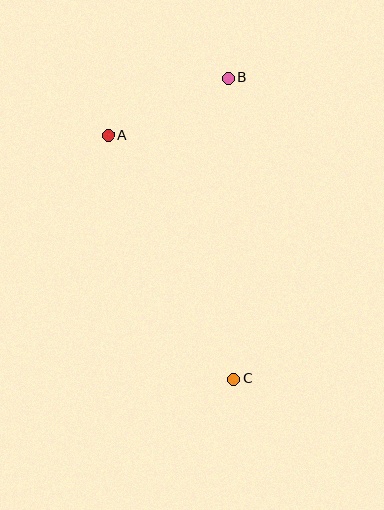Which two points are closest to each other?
Points A and B are closest to each other.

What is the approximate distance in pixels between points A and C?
The distance between A and C is approximately 274 pixels.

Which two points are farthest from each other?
Points B and C are farthest from each other.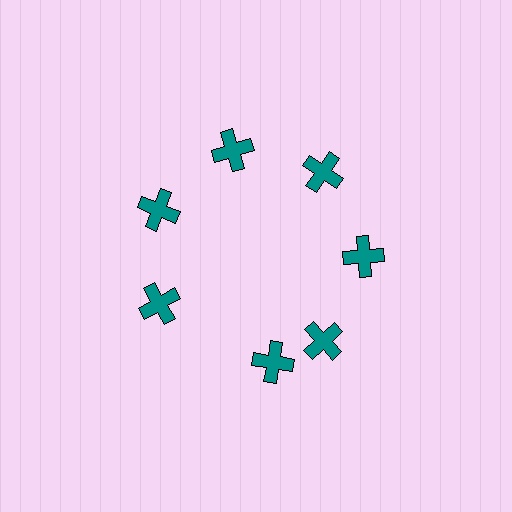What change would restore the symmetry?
The symmetry would be restored by rotating it back into even spacing with its neighbors so that all 7 crosses sit at equal angles and equal distance from the center.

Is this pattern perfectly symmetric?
No. The 7 teal crosses are arranged in a ring, but one element near the 6 o'clock position is rotated out of alignment along the ring, breaking the 7-fold rotational symmetry.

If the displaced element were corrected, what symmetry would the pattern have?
It would have 7-fold rotational symmetry — the pattern would map onto itself every 51 degrees.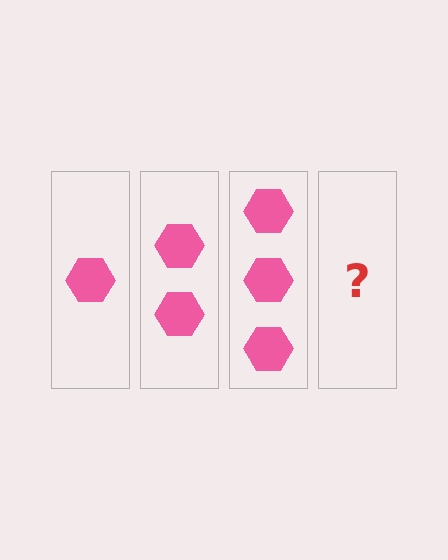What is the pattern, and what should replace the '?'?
The pattern is that each step adds one more hexagon. The '?' should be 4 hexagons.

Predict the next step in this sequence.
The next step is 4 hexagons.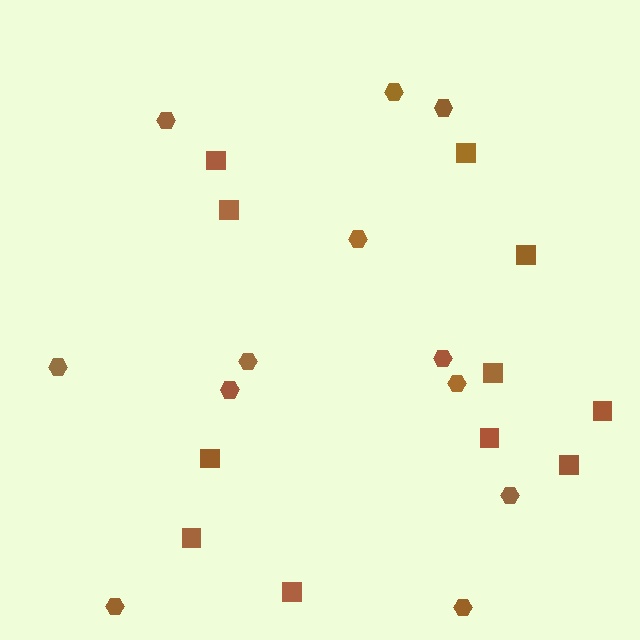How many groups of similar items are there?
There are 2 groups: one group of hexagons (12) and one group of squares (11).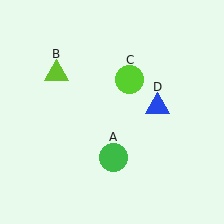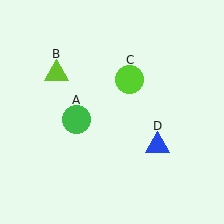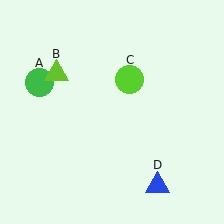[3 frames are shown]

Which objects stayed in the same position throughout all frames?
Lime triangle (object B) and lime circle (object C) remained stationary.